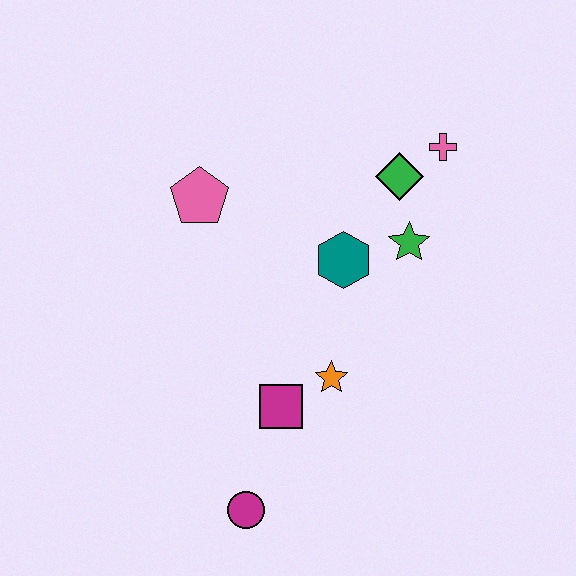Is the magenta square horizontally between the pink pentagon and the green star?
Yes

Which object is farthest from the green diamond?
The magenta circle is farthest from the green diamond.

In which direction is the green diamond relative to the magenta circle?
The green diamond is above the magenta circle.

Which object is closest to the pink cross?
The green diamond is closest to the pink cross.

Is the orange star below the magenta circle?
No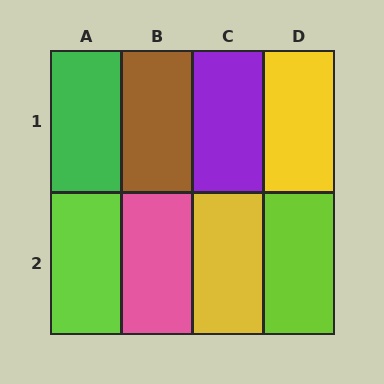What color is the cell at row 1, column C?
Purple.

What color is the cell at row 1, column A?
Green.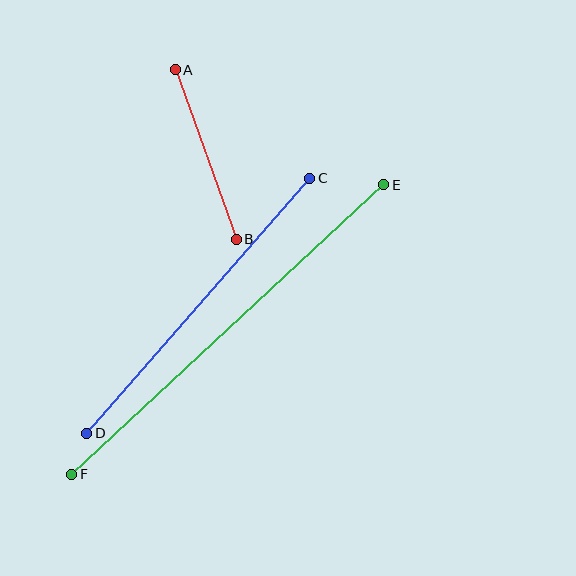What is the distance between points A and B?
The distance is approximately 180 pixels.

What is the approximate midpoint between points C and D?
The midpoint is at approximately (198, 306) pixels.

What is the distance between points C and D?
The distance is approximately 339 pixels.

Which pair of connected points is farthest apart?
Points E and F are farthest apart.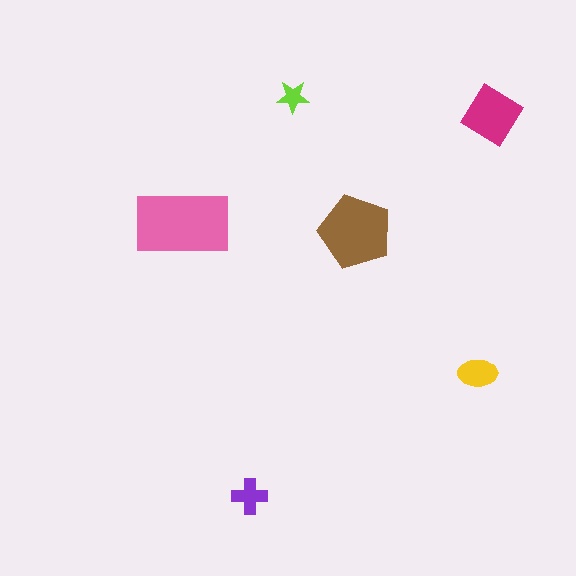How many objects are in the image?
There are 6 objects in the image.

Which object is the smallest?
The lime star.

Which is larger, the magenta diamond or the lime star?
The magenta diamond.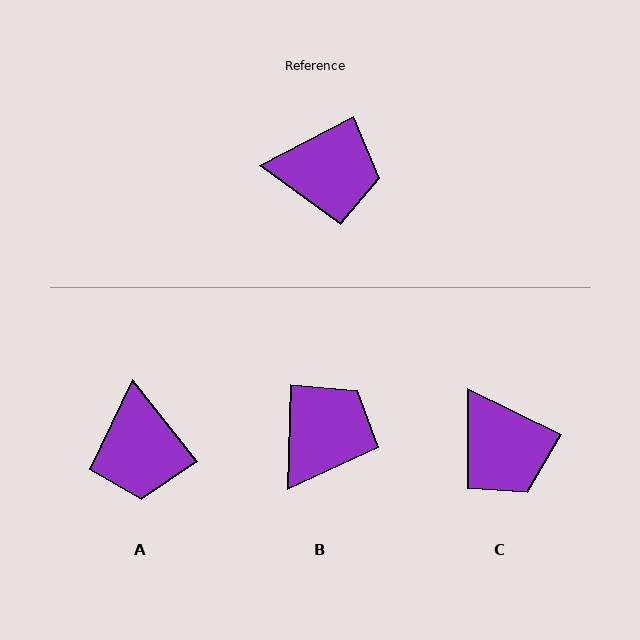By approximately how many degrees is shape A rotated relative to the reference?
Approximately 79 degrees clockwise.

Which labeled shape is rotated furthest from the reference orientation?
A, about 79 degrees away.